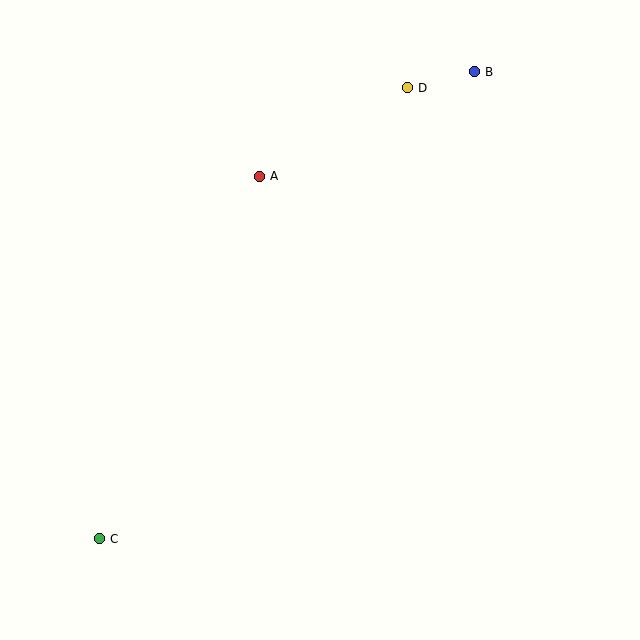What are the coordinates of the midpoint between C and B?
The midpoint between C and B is at (287, 305).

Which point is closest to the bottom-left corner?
Point C is closest to the bottom-left corner.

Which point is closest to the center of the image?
Point A at (259, 176) is closest to the center.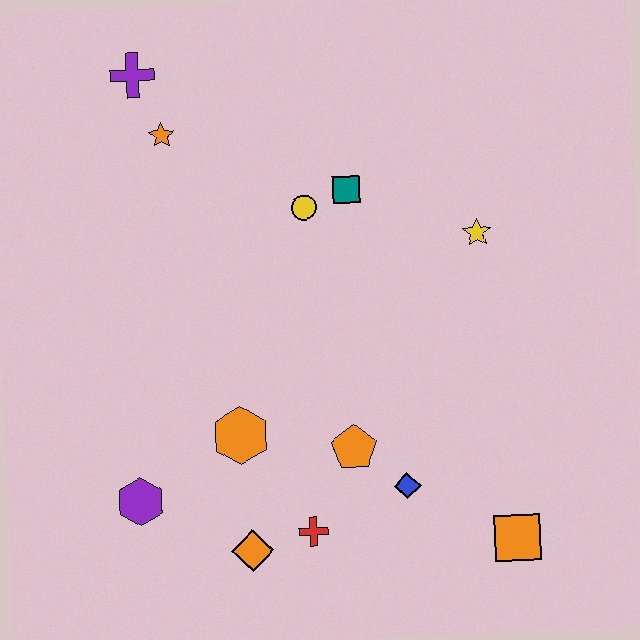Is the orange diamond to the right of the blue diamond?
No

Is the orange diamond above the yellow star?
No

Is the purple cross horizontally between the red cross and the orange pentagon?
No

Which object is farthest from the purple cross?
The orange square is farthest from the purple cross.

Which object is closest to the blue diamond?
The orange pentagon is closest to the blue diamond.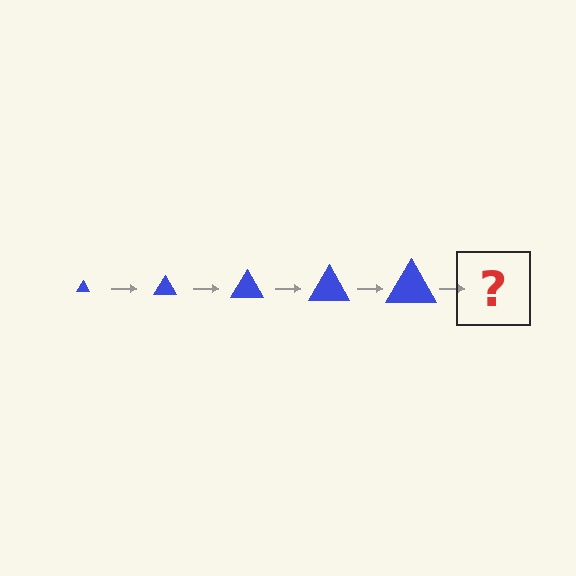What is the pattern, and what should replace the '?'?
The pattern is that the triangle gets progressively larger each step. The '?' should be a blue triangle, larger than the previous one.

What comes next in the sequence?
The next element should be a blue triangle, larger than the previous one.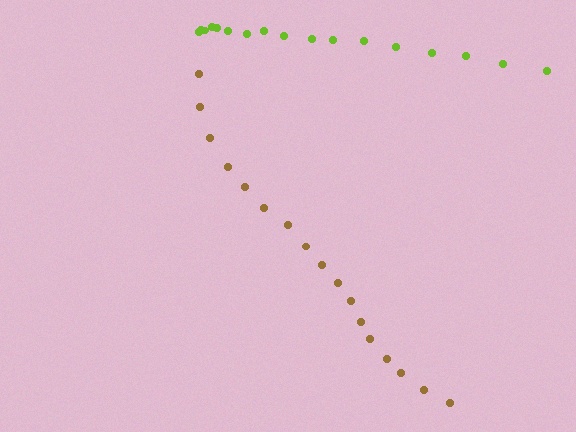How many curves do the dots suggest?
There are 2 distinct paths.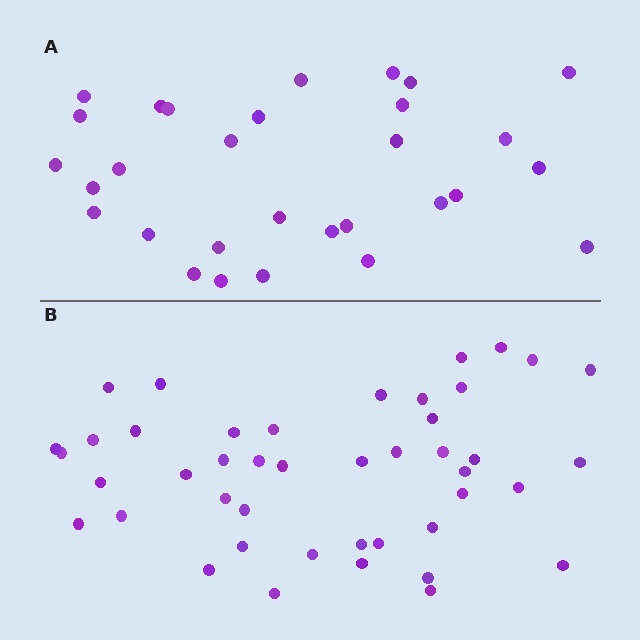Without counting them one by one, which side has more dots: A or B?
Region B (the bottom region) has more dots.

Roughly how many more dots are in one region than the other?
Region B has approximately 15 more dots than region A.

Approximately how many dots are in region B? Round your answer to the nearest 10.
About 40 dots. (The exact count is 44, which rounds to 40.)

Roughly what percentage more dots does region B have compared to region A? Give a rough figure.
About 45% more.